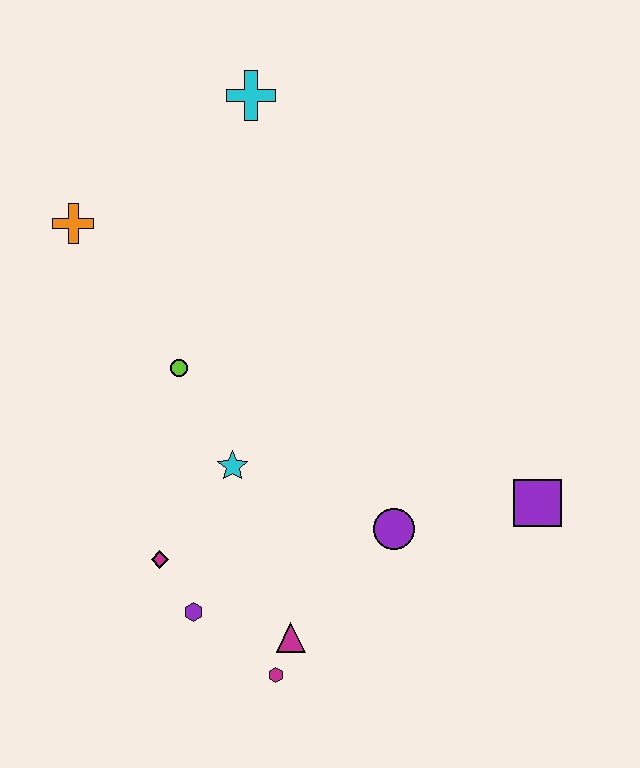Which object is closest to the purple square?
The purple circle is closest to the purple square.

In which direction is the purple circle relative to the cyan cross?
The purple circle is below the cyan cross.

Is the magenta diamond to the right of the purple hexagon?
No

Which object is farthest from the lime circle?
The purple square is farthest from the lime circle.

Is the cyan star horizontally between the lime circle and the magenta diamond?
No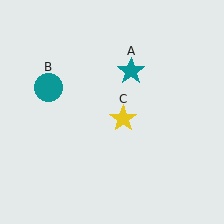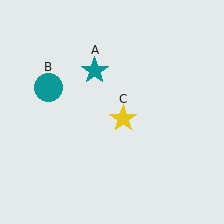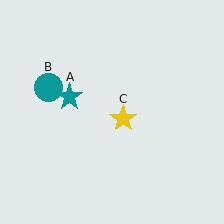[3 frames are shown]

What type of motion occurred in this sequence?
The teal star (object A) rotated counterclockwise around the center of the scene.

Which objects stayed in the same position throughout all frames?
Teal circle (object B) and yellow star (object C) remained stationary.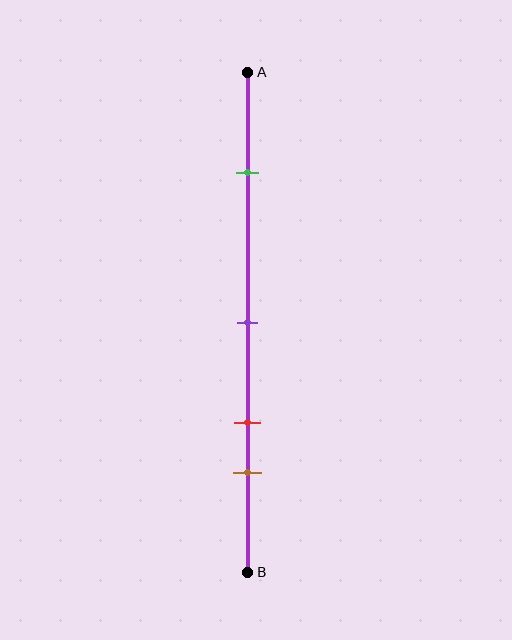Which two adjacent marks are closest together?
The red and brown marks are the closest adjacent pair.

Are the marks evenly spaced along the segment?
No, the marks are not evenly spaced.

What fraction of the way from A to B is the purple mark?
The purple mark is approximately 50% (0.5) of the way from A to B.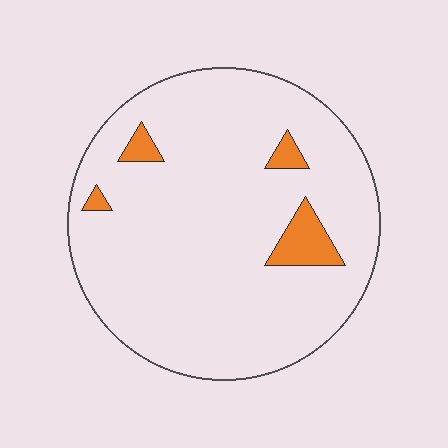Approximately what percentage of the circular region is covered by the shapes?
Approximately 5%.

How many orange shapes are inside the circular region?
4.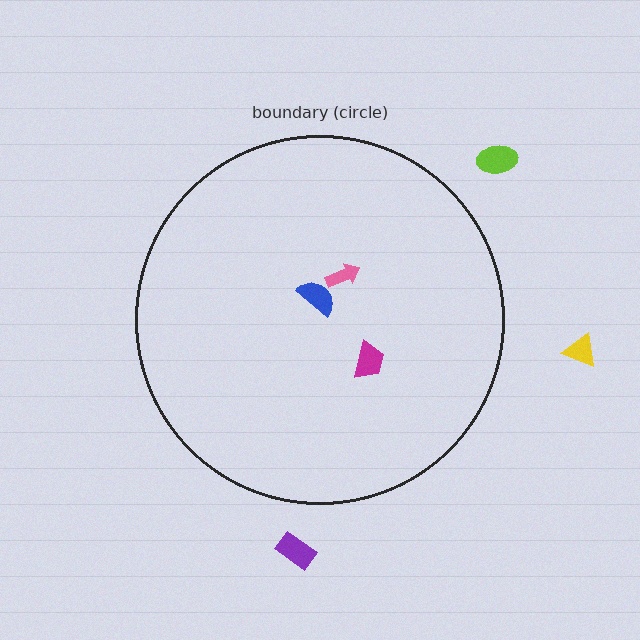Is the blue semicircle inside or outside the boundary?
Inside.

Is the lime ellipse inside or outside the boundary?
Outside.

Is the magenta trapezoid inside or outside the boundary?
Inside.